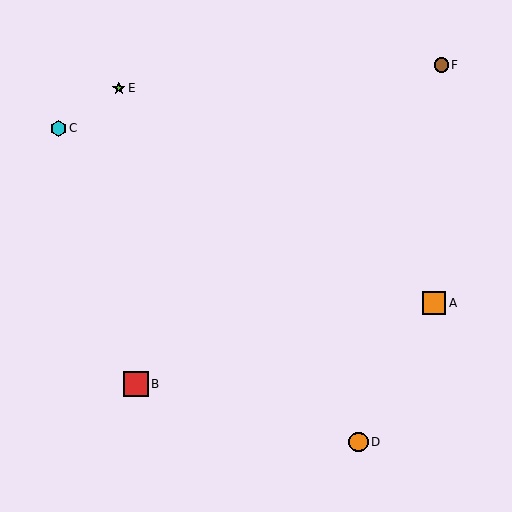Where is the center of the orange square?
The center of the orange square is at (434, 303).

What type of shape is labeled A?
Shape A is an orange square.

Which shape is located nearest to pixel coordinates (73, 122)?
The cyan hexagon (labeled C) at (58, 128) is nearest to that location.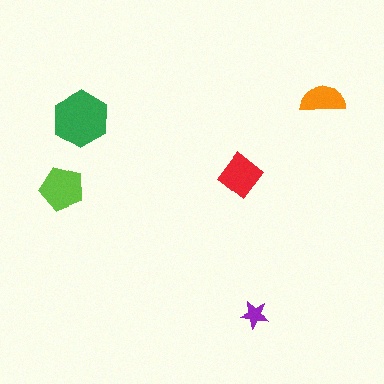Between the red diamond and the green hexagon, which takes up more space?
The green hexagon.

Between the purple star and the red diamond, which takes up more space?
The red diamond.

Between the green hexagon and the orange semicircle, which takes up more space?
The green hexagon.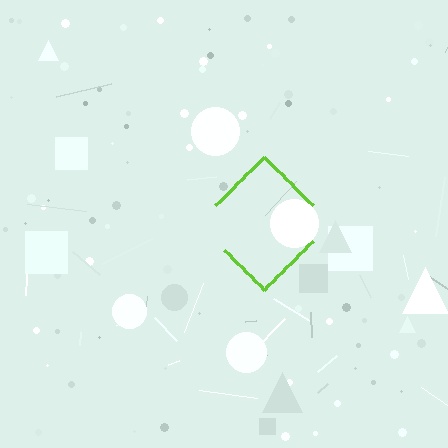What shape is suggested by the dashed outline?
The dashed outline suggests a diamond.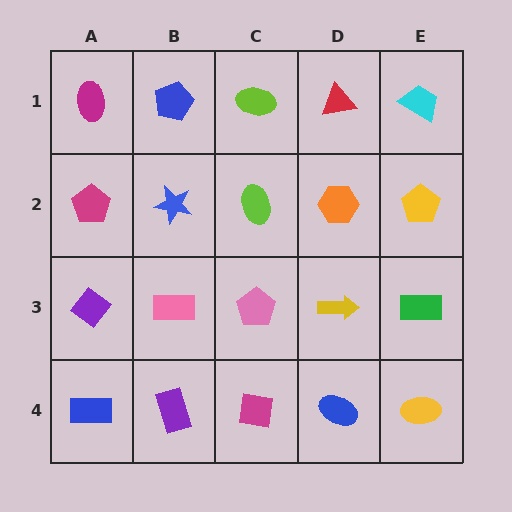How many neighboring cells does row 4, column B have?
3.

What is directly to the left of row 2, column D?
A lime ellipse.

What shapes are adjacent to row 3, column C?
A lime ellipse (row 2, column C), a magenta square (row 4, column C), a pink rectangle (row 3, column B), a yellow arrow (row 3, column D).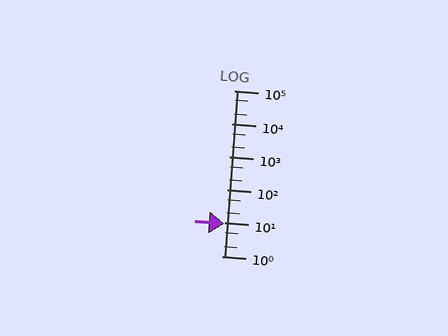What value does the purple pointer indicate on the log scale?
The pointer indicates approximately 9.8.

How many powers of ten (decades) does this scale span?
The scale spans 5 decades, from 1 to 100000.